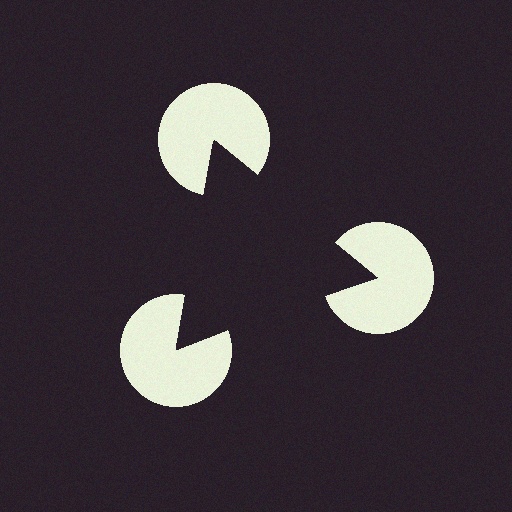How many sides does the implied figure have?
3 sides.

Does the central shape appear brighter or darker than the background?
It typically appears slightly darker than the background, even though no actual brightness change is drawn.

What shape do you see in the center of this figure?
An illusory triangle — its edges are inferred from the aligned wedge cuts in the pac-man discs, not physically drawn.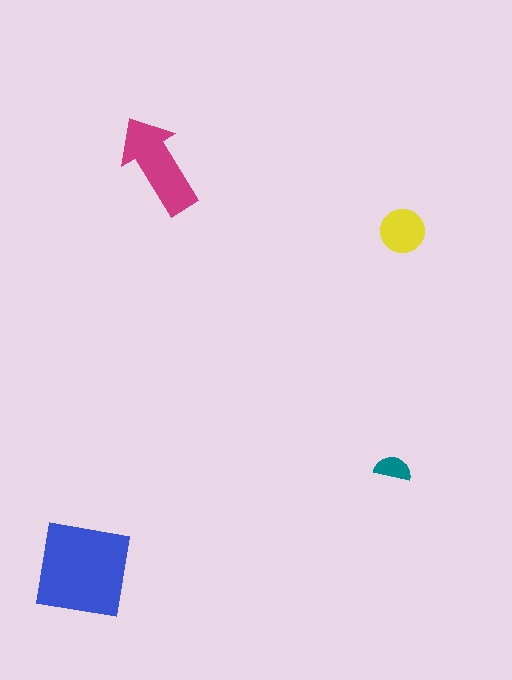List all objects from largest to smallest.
The blue square, the magenta arrow, the yellow circle, the teal semicircle.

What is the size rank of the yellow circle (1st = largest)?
3rd.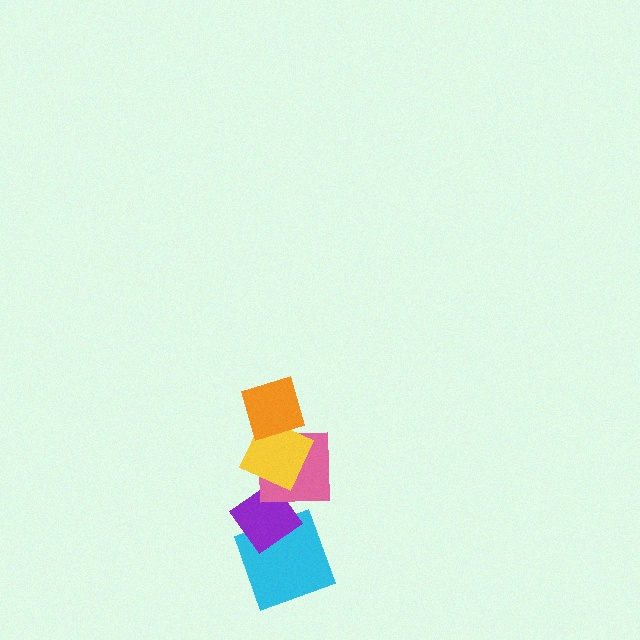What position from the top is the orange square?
The orange square is 1st from the top.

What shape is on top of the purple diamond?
The pink square is on top of the purple diamond.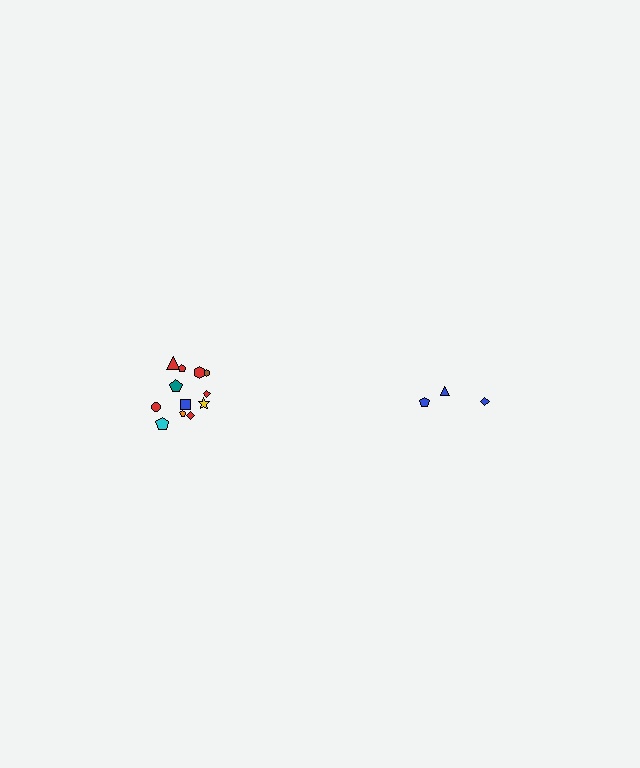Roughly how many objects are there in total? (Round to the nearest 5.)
Roughly 15 objects in total.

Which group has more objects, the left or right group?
The left group.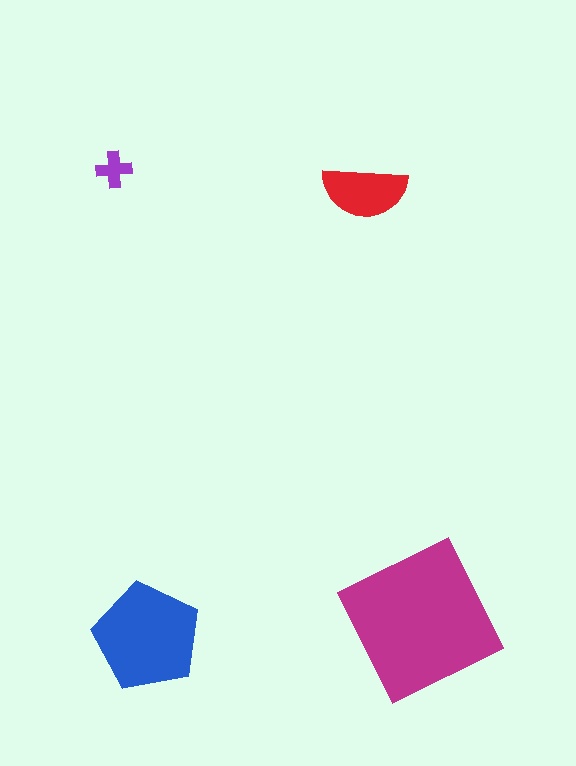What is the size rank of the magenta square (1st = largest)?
1st.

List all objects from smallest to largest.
The purple cross, the red semicircle, the blue pentagon, the magenta square.